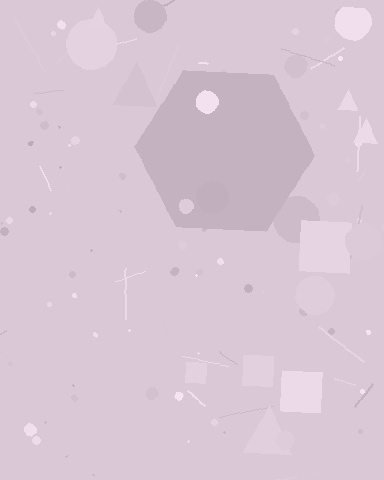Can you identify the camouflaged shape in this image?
The camouflaged shape is a hexagon.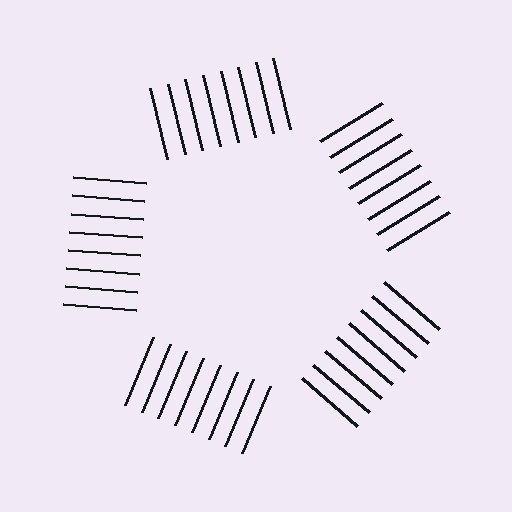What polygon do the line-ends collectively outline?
An illusory pentagon — the line segments terminate on its edges but no continuous stroke is drawn.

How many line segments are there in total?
40 — 8 along each of the 5 edges.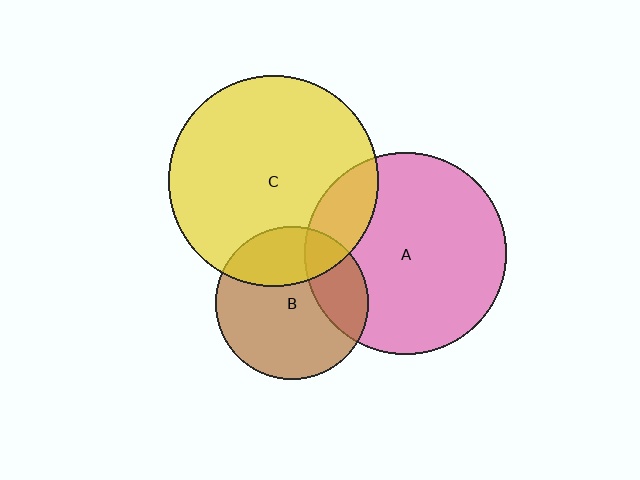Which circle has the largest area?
Circle C (yellow).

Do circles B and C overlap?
Yes.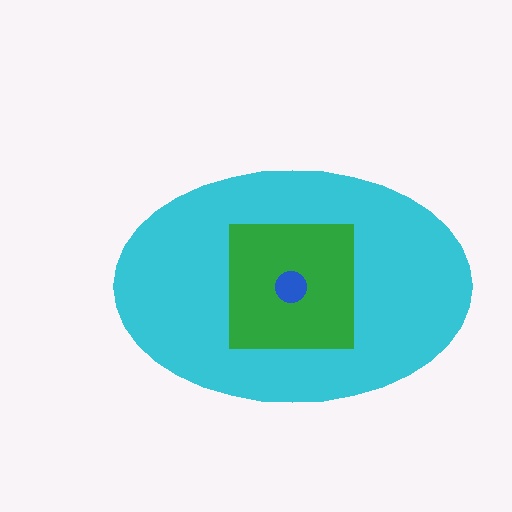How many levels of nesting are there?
3.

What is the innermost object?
The blue circle.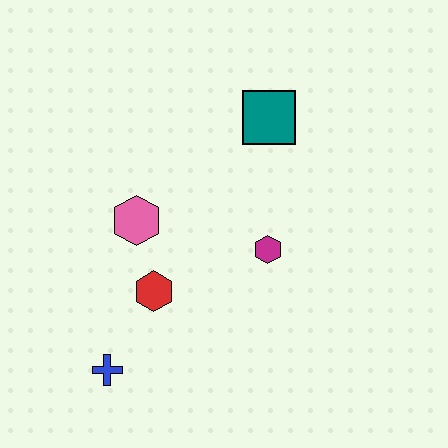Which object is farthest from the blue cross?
The teal square is farthest from the blue cross.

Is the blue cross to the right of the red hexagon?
No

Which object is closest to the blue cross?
The red hexagon is closest to the blue cross.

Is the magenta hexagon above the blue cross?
Yes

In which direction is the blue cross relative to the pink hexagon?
The blue cross is below the pink hexagon.